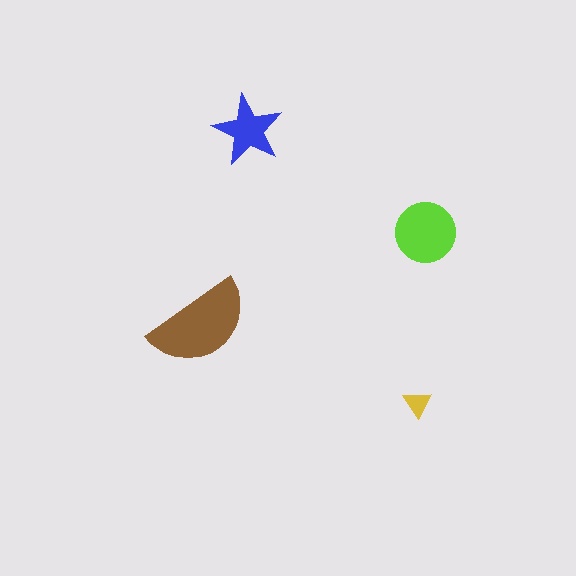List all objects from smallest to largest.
The yellow triangle, the blue star, the lime circle, the brown semicircle.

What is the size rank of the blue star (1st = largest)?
3rd.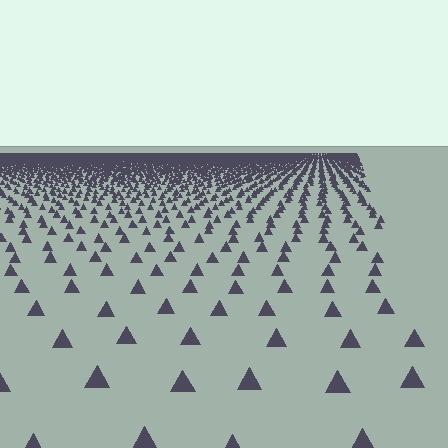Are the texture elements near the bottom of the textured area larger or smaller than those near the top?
Larger. Near the bottom, elements are closer to the viewer and appear at a bigger on-screen size.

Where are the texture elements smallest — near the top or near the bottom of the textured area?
Near the top.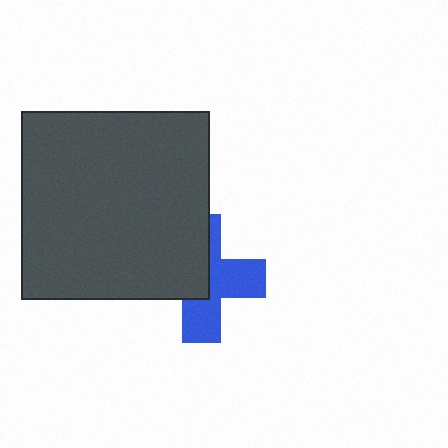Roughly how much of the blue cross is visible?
About half of it is visible (roughly 52%).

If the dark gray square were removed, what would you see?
You would see the complete blue cross.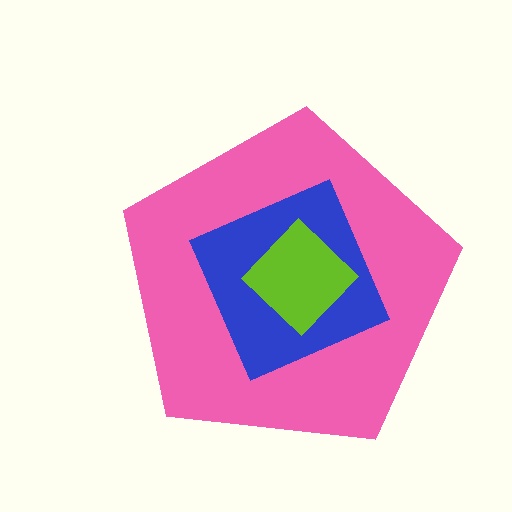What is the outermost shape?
The pink pentagon.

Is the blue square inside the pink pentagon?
Yes.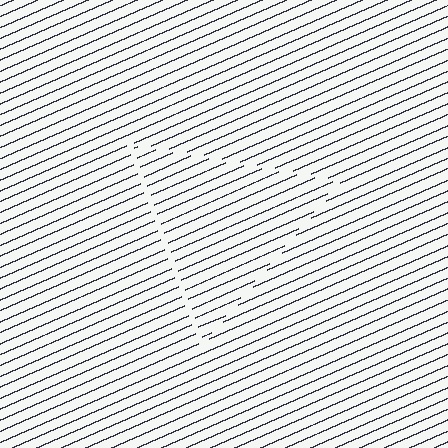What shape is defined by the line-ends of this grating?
An illusory triangle. The interior of the shape contains the same grating, shifted by half a period — the contour is defined by the phase discontinuity where line-ends from the inner and outer gratings abut.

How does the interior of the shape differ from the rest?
The interior of the shape contains the same grating, shifted by half a period — the contour is defined by the phase discontinuity where line-ends from the inner and outer gratings abut.